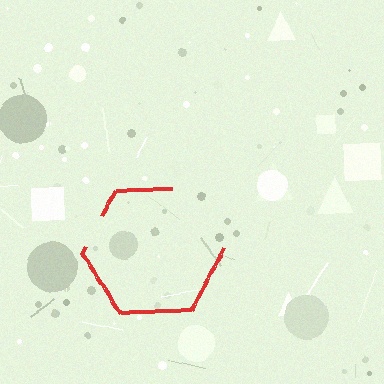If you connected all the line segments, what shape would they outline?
They would outline a hexagon.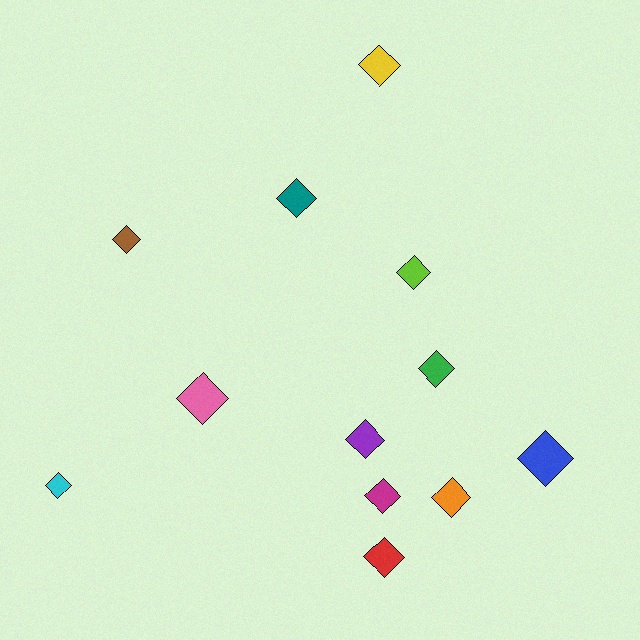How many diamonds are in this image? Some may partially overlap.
There are 12 diamonds.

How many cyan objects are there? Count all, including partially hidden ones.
There is 1 cyan object.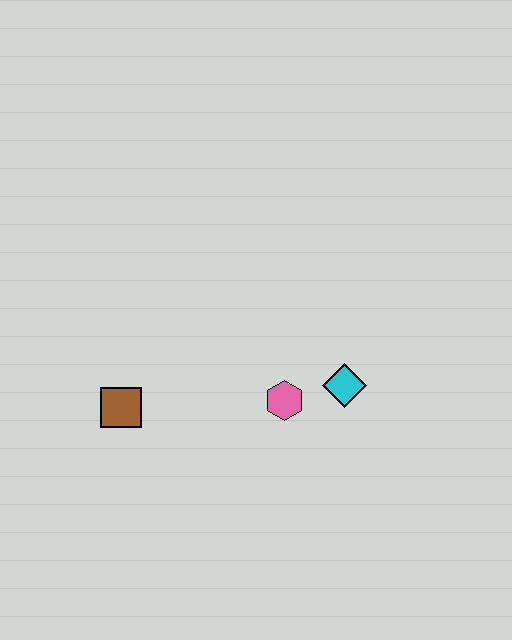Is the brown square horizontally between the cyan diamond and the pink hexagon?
No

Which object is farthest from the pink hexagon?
The brown square is farthest from the pink hexagon.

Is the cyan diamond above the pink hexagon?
Yes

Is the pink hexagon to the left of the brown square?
No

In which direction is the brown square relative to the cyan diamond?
The brown square is to the left of the cyan diamond.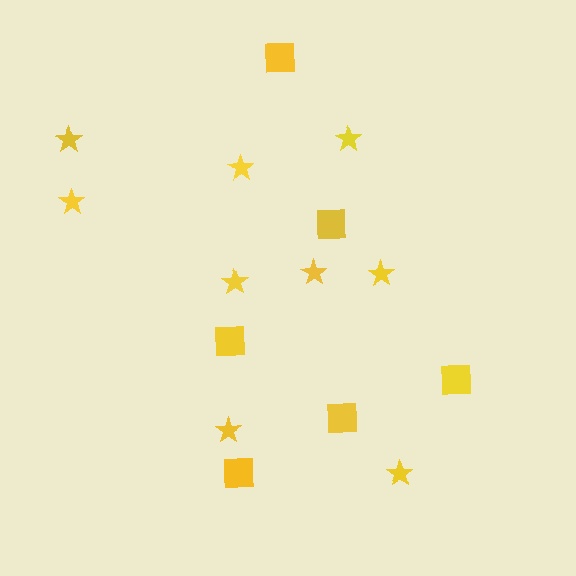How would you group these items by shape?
There are 2 groups: one group of stars (9) and one group of squares (6).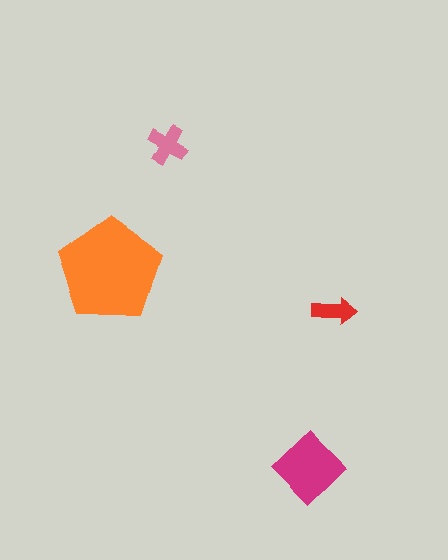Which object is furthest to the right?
The red arrow is rightmost.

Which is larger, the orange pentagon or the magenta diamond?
The orange pentagon.